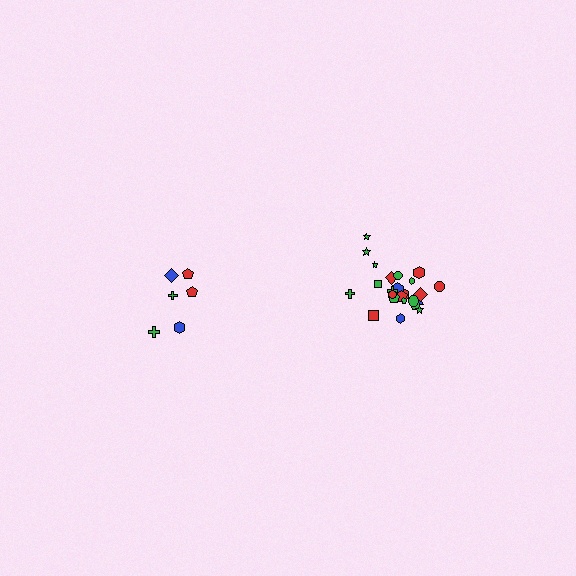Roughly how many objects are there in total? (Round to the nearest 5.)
Roughly 30 objects in total.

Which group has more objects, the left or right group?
The right group.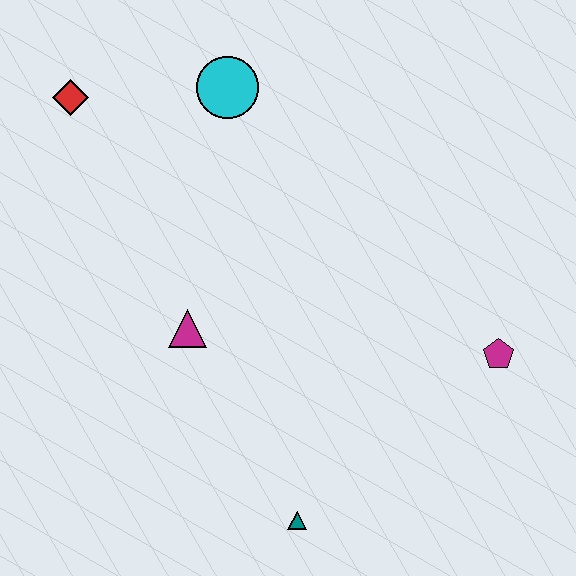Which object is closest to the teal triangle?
The magenta triangle is closest to the teal triangle.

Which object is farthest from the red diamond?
The magenta pentagon is farthest from the red diamond.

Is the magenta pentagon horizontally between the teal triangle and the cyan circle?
No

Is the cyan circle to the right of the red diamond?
Yes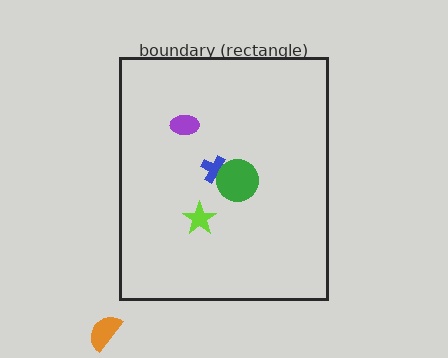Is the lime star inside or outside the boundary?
Inside.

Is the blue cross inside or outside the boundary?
Inside.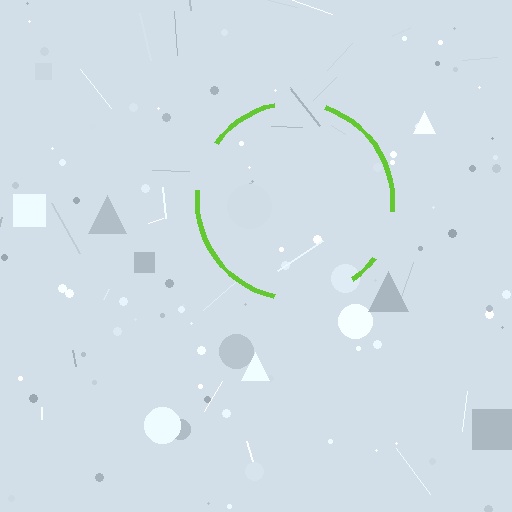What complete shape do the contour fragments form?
The contour fragments form a circle.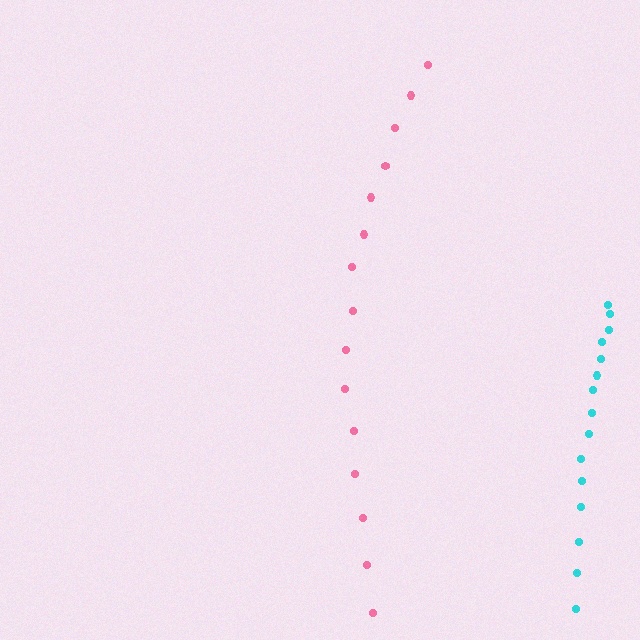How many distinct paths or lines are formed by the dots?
There are 2 distinct paths.